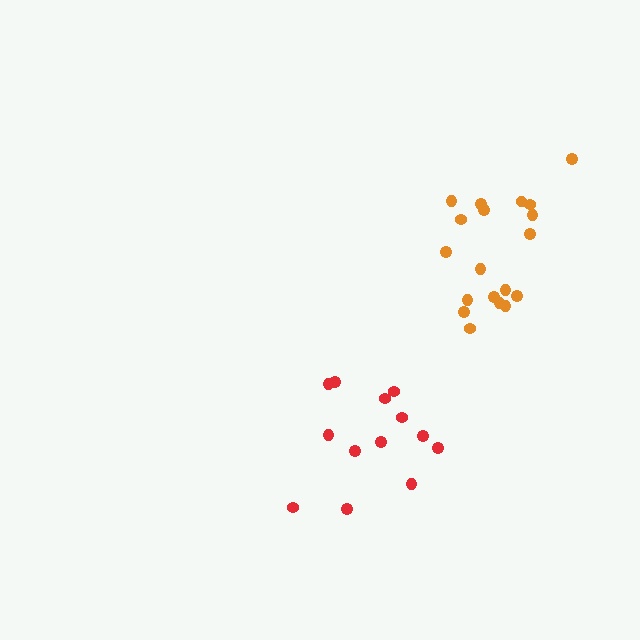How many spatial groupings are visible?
There are 2 spatial groupings.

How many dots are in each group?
Group 1: 13 dots, Group 2: 19 dots (32 total).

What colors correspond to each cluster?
The clusters are colored: red, orange.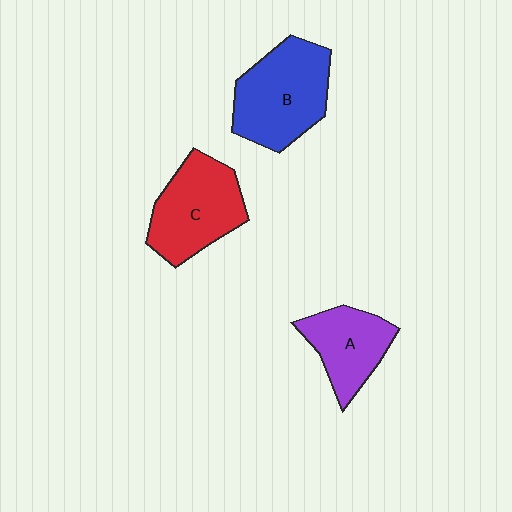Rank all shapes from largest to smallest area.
From largest to smallest: B (blue), C (red), A (purple).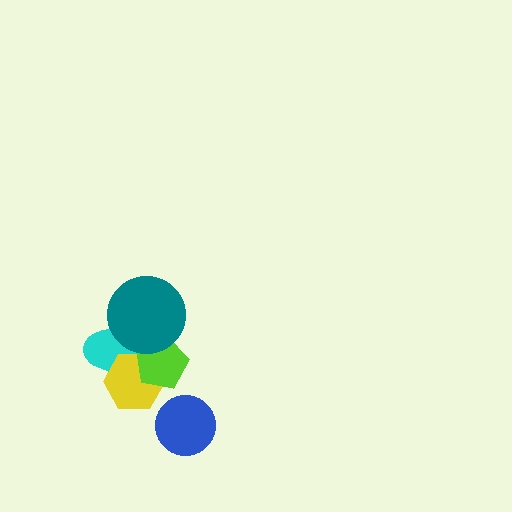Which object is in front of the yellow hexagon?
The lime pentagon is in front of the yellow hexagon.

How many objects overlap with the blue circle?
0 objects overlap with the blue circle.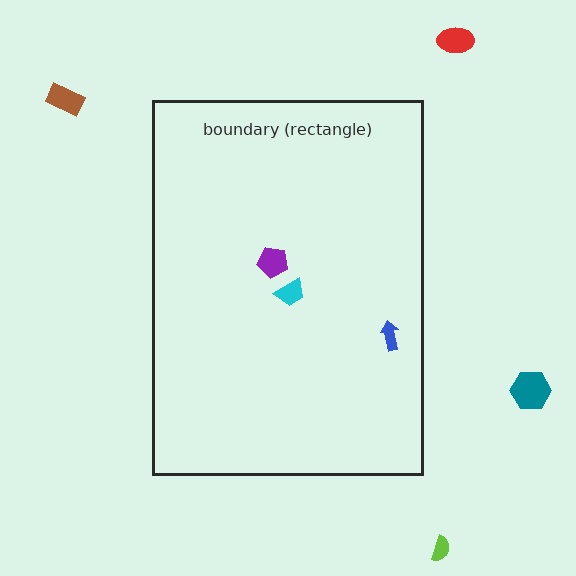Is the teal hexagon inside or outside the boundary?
Outside.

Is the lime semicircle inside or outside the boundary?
Outside.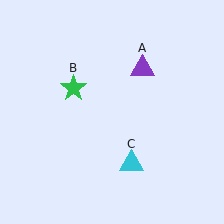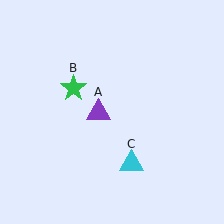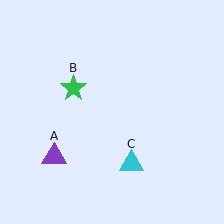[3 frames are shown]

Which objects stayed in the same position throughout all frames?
Green star (object B) and cyan triangle (object C) remained stationary.